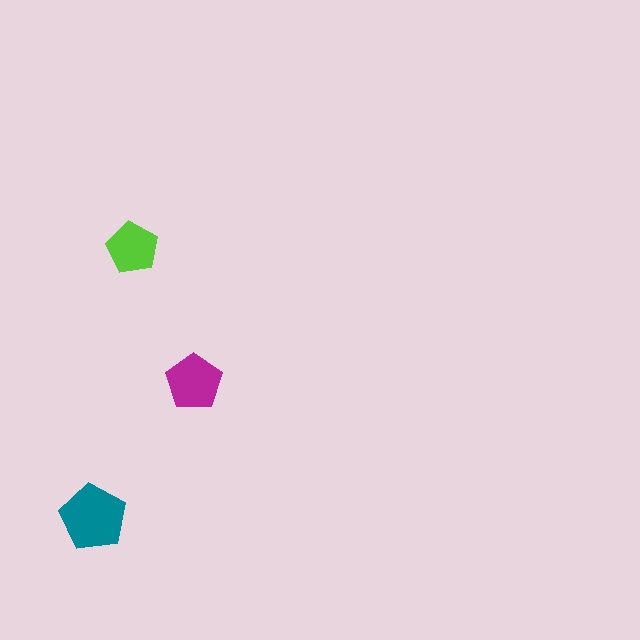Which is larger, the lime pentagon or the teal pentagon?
The teal one.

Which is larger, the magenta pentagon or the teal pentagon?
The teal one.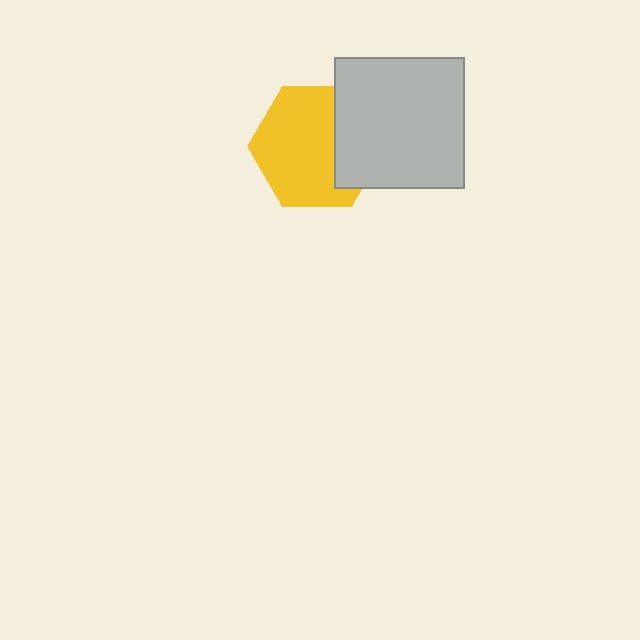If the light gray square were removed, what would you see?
You would see the complete yellow hexagon.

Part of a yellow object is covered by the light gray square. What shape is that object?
It is a hexagon.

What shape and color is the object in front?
The object in front is a light gray square.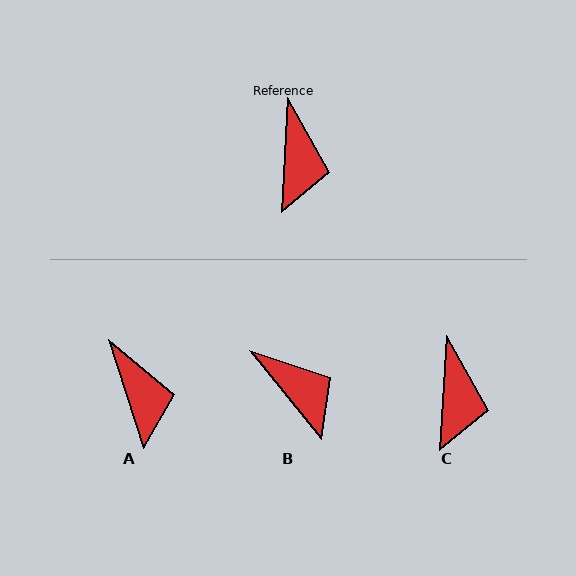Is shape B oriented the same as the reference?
No, it is off by about 42 degrees.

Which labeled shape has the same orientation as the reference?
C.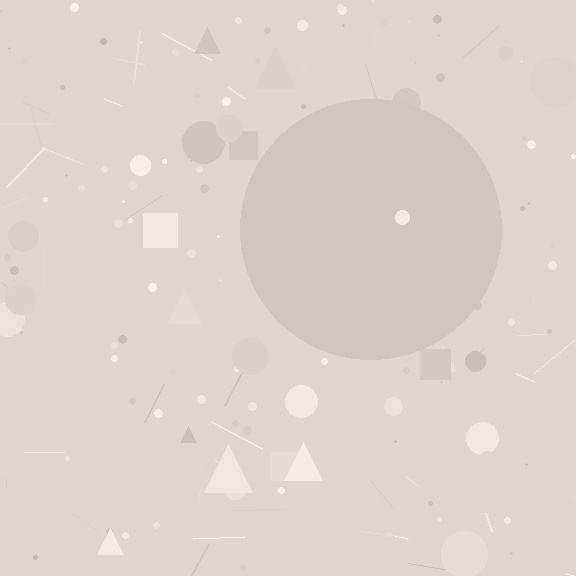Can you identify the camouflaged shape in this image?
The camouflaged shape is a circle.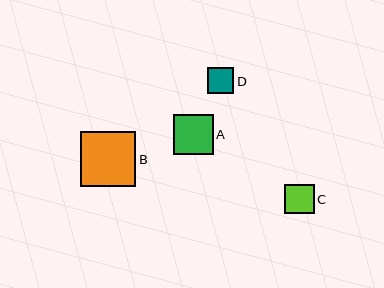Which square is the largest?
Square B is the largest with a size of approximately 55 pixels.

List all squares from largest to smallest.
From largest to smallest: B, A, C, D.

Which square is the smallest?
Square D is the smallest with a size of approximately 26 pixels.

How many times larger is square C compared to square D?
Square C is approximately 1.2 times the size of square D.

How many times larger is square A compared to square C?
Square A is approximately 1.3 times the size of square C.